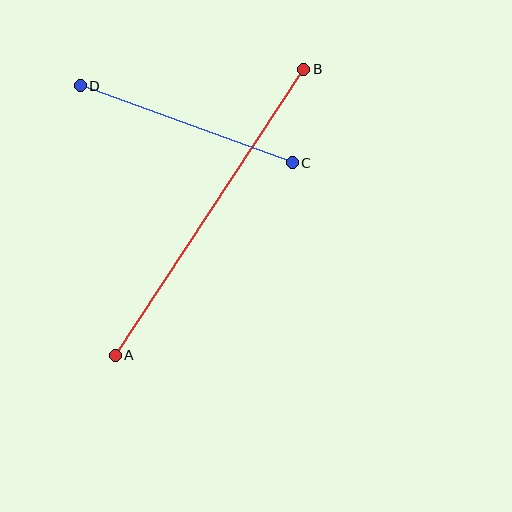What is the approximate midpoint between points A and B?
The midpoint is at approximately (209, 212) pixels.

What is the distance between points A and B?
The distance is approximately 342 pixels.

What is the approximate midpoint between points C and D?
The midpoint is at approximately (186, 124) pixels.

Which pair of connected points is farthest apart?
Points A and B are farthest apart.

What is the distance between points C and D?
The distance is approximately 226 pixels.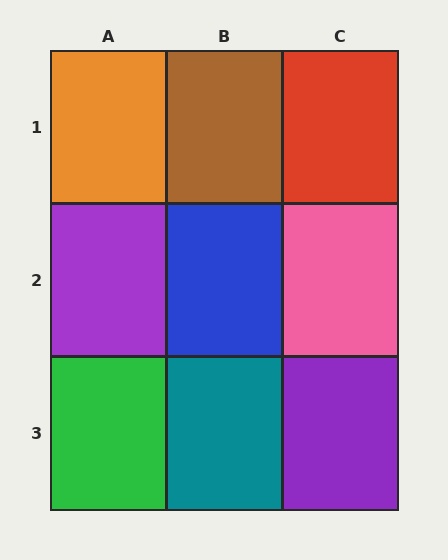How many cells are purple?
2 cells are purple.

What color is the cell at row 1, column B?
Brown.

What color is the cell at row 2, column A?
Purple.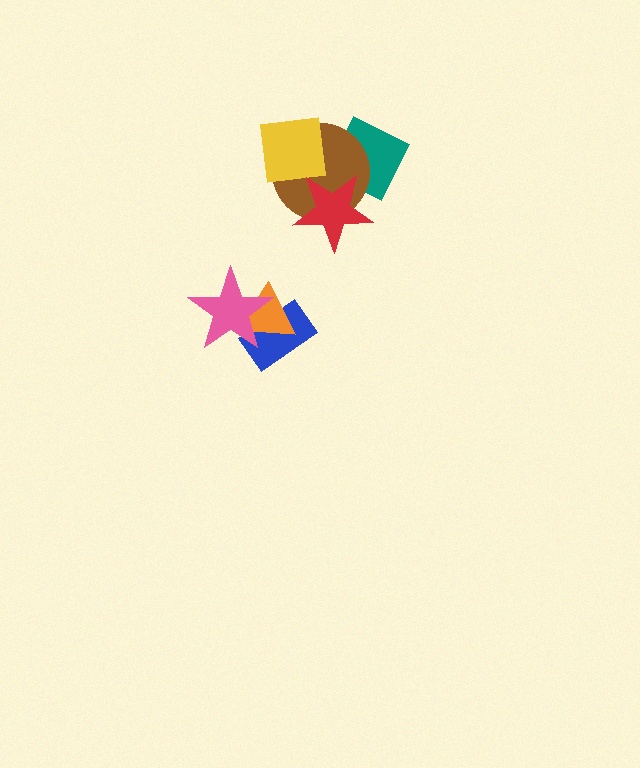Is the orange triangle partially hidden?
Yes, it is partially covered by another shape.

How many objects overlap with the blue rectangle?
2 objects overlap with the blue rectangle.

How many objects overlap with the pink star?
2 objects overlap with the pink star.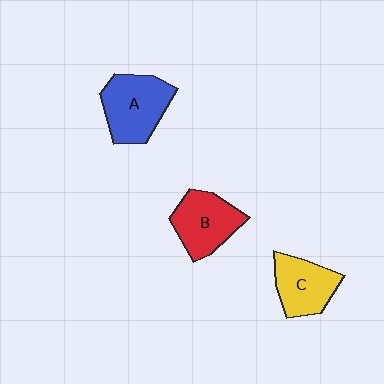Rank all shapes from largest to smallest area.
From largest to smallest: A (blue), B (red), C (yellow).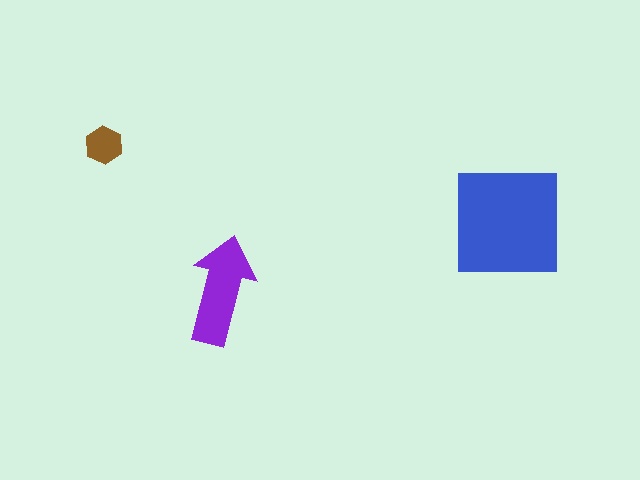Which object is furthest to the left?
The brown hexagon is leftmost.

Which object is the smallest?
The brown hexagon.